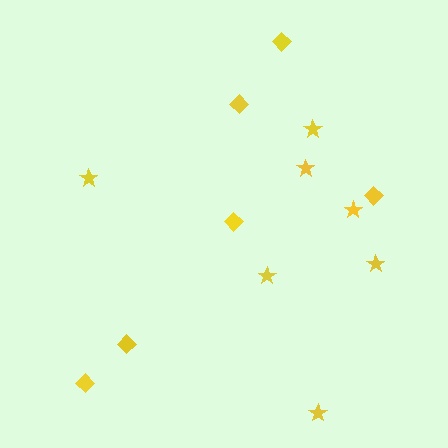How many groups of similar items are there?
There are 2 groups: one group of stars (7) and one group of diamonds (6).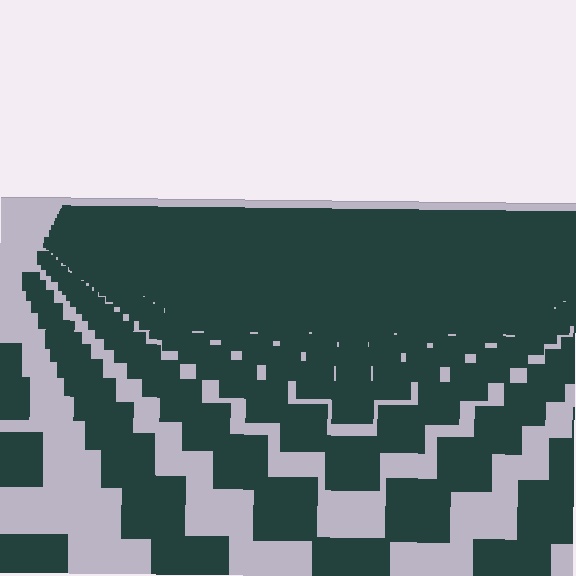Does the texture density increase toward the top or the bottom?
Density increases toward the top.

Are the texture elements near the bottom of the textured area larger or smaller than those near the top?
Larger. Near the bottom, elements are closer to the viewer and appear at a bigger on-screen size.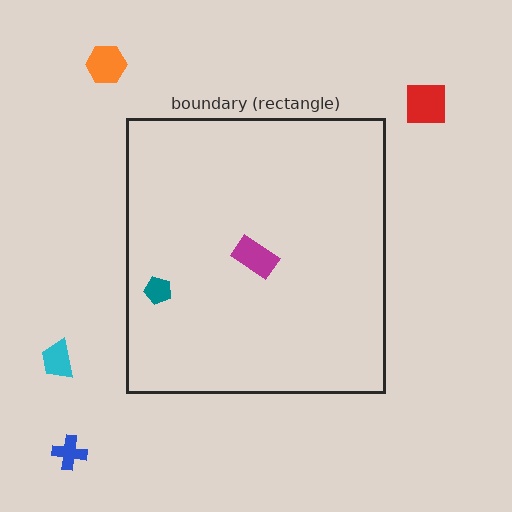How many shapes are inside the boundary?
2 inside, 4 outside.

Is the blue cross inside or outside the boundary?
Outside.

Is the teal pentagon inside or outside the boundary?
Inside.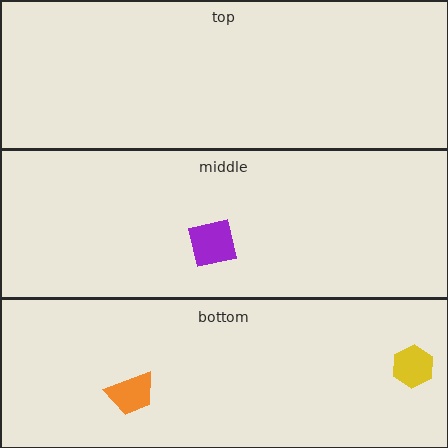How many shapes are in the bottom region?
2.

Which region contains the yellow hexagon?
The bottom region.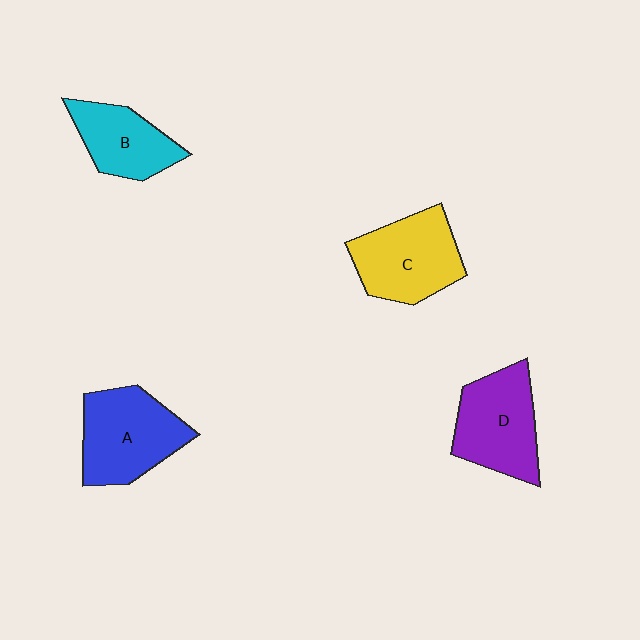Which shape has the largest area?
Shape A (blue).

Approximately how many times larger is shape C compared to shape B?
Approximately 1.3 times.